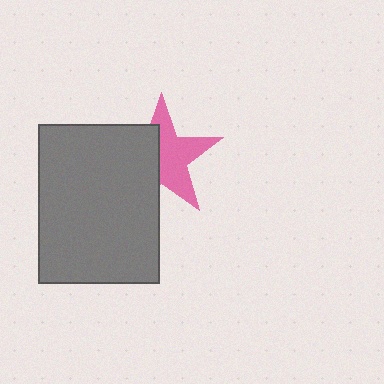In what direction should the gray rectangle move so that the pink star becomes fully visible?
The gray rectangle should move left. That is the shortest direction to clear the overlap and leave the pink star fully visible.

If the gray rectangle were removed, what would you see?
You would see the complete pink star.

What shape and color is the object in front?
The object in front is a gray rectangle.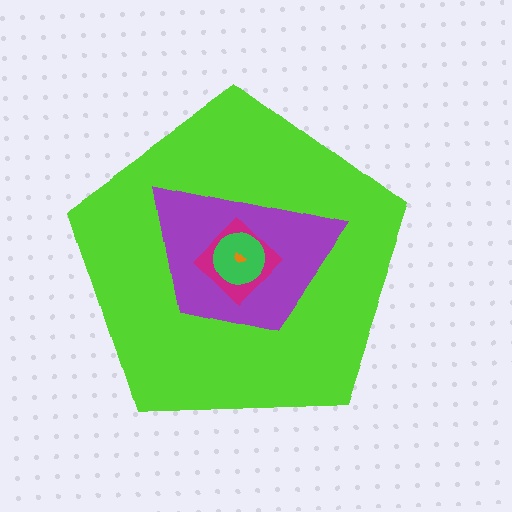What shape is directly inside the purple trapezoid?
The magenta diamond.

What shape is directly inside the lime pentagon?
The purple trapezoid.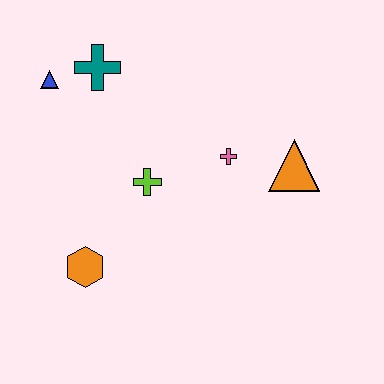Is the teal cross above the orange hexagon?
Yes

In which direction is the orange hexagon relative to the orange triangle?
The orange hexagon is to the left of the orange triangle.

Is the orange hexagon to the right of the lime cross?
No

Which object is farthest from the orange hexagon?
The orange triangle is farthest from the orange hexagon.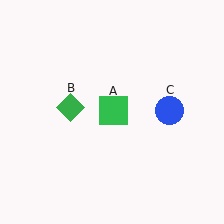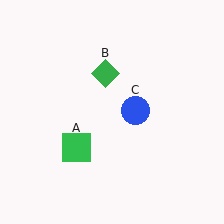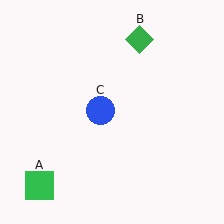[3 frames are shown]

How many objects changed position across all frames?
3 objects changed position: green square (object A), green diamond (object B), blue circle (object C).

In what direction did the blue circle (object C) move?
The blue circle (object C) moved left.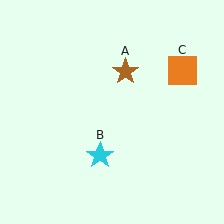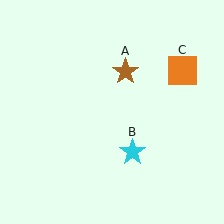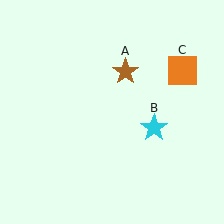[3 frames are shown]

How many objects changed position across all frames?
1 object changed position: cyan star (object B).